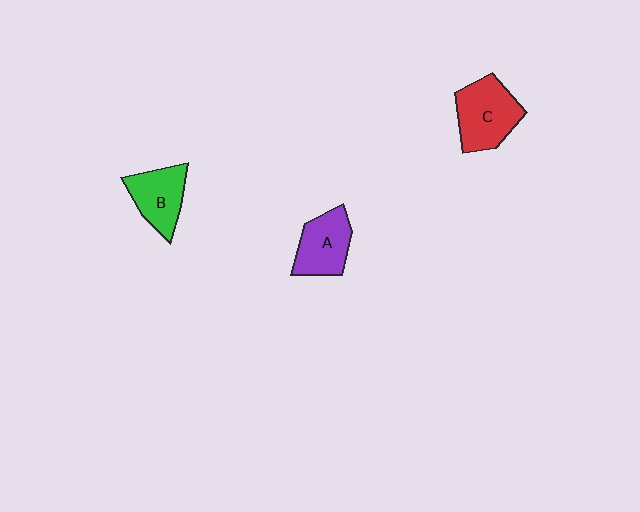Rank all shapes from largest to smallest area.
From largest to smallest: C (red), A (purple), B (green).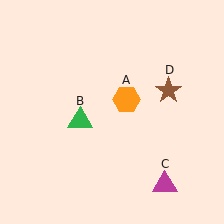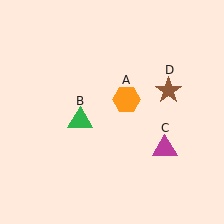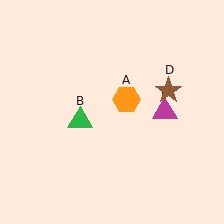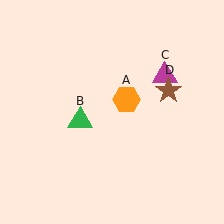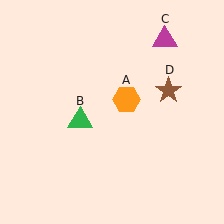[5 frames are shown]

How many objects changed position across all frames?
1 object changed position: magenta triangle (object C).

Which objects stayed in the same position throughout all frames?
Orange hexagon (object A) and green triangle (object B) and brown star (object D) remained stationary.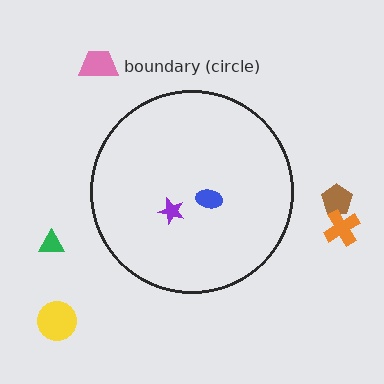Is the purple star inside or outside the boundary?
Inside.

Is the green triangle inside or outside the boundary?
Outside.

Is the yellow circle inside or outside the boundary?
Outside.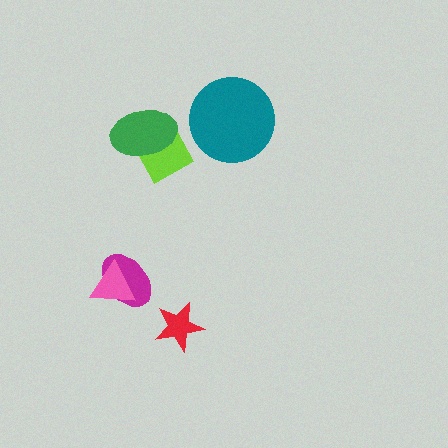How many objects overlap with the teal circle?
0 objects overlap with the teal circle.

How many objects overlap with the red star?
0 objects overlap with the red star.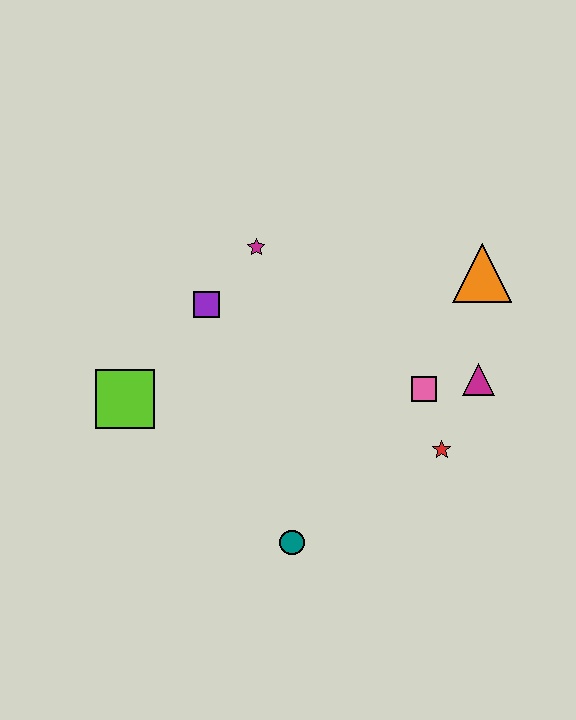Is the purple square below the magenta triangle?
No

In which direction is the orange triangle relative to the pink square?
The orange triangle is above the pink square.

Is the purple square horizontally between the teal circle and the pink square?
No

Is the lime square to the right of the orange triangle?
No